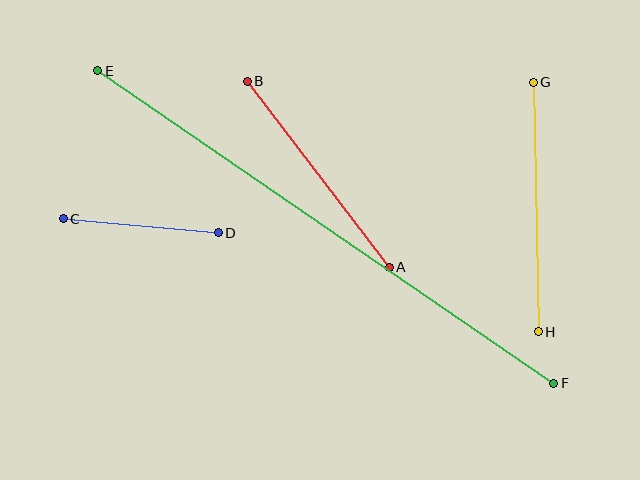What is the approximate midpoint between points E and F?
The midpoint is at approximately (326, 227) pixels.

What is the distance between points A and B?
The distance is approximately 234 pixels.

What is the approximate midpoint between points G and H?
The midpoint is at approximately (536, 207) pixels.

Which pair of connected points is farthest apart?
Points E and F are farthest apart.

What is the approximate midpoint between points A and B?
The midpoint is at approximately (318, 174) pixels.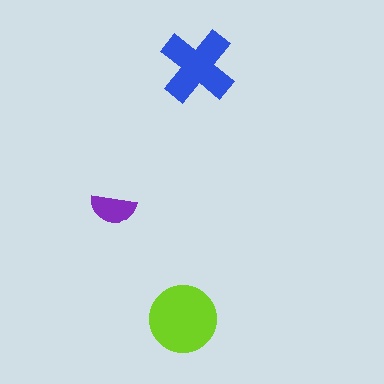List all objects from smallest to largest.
The purple semicircle, the blue cross, the lime circle.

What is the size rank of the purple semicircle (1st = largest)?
3rd.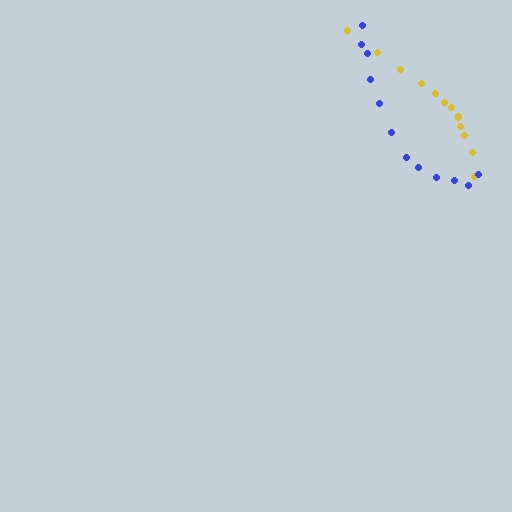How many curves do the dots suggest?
There are 2 distinct paths.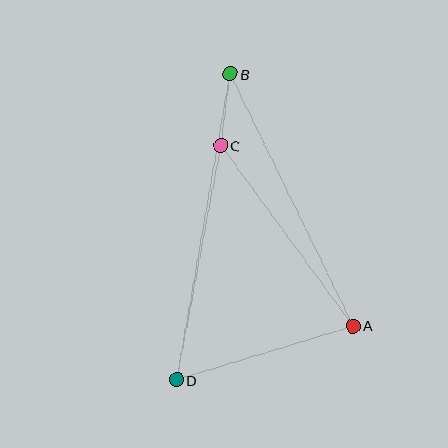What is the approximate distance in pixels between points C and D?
The distance between C and D is approximately 239 pixels.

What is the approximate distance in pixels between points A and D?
The distance between A and D is approximately 185 pixels.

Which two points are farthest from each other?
Points B and D are farthest from each other.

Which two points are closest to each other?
Points B and C are closest to each other.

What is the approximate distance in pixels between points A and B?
The distance between A and B is approximately 281 pixels.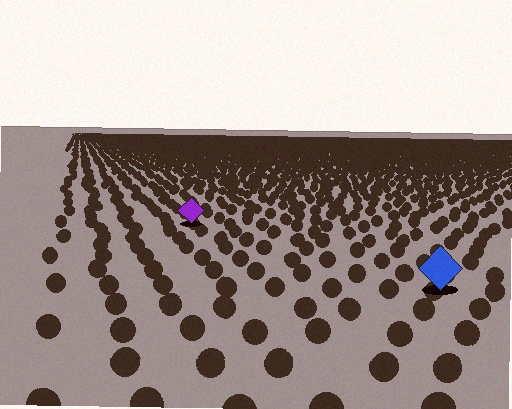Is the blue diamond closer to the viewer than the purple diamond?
Yes. The blue diamond is closer — you can tell from the texture gradient: the ground texture is coarser near it.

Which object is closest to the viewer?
The blue diamond is closest. The texture marks near it are larger and more spread out.